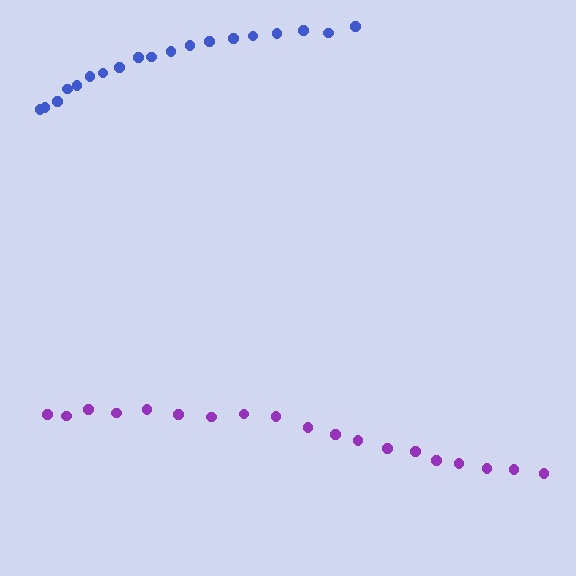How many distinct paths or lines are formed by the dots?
There are 2 distinct paths.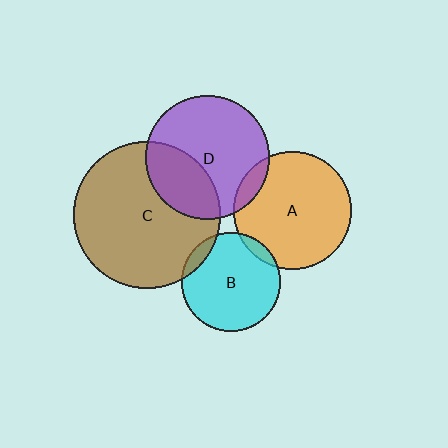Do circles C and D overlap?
Yes.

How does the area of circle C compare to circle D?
Approximately 1.4 times.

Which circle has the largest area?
Circle C (brown).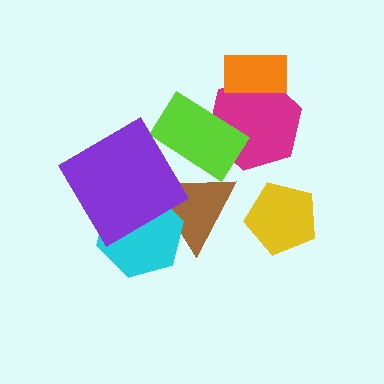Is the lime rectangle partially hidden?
No, no other shape covers it.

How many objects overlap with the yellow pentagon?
0 objects overlap with the yellow pentagon.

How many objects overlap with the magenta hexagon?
2 objects overlap with the magenta hexagon.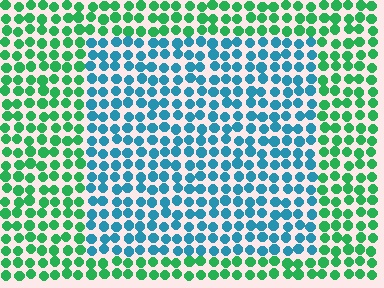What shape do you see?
I see a rectangle.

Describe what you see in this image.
The image is filled with small green elements in a uniform arrangement. A rectangle-shaped region is visible where the elements are tinted to a slightly different hue, forming a subtle color boundary.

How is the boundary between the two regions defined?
The boundary is defined purely by a slight shift in hue (about 53 degrees). Spacing, size, and orientation are identical on both sides.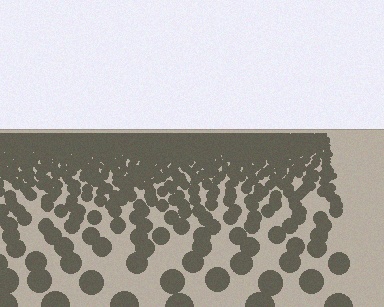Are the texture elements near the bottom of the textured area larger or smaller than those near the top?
Larger. Near the bottom, elements are closer to the viewer and appear at a bigger on-screen size.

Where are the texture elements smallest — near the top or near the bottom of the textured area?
Near the top.